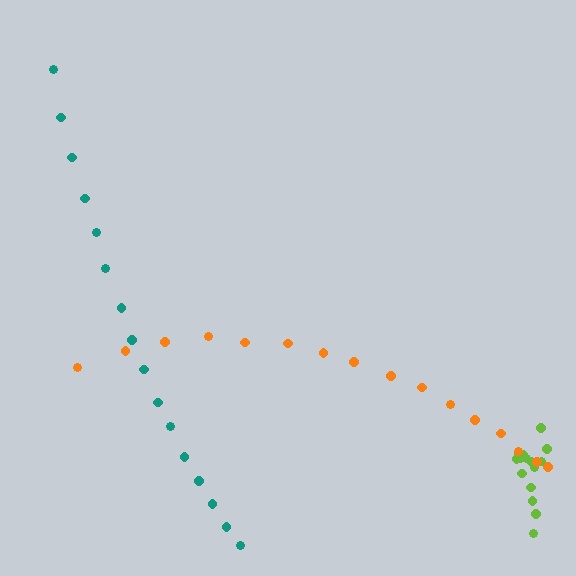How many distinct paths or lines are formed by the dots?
There are 3 distinct paths.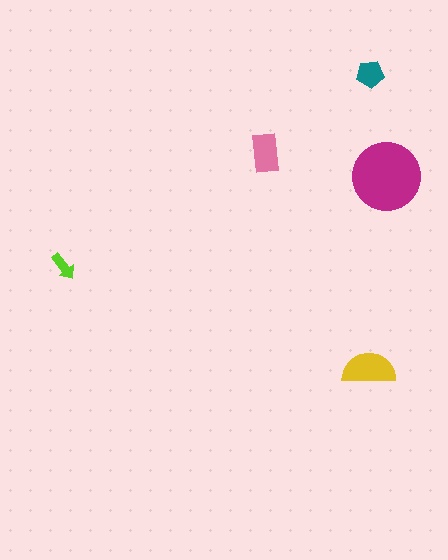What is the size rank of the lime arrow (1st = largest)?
5th.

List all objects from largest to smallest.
The magenta circle, the yellow semicircle, the pink rectangle, the teal pentagon, the lime arrow.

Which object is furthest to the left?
The lime arrow is leftmost.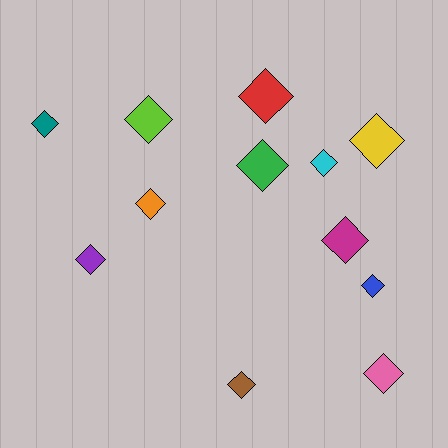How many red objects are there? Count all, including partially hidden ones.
There is 1 red object.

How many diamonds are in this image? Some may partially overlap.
There are 12 diamonds.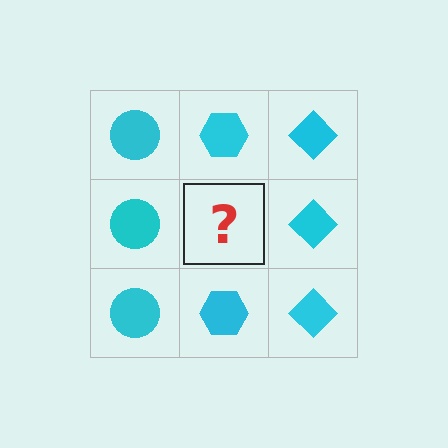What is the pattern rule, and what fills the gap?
The rule is that each column has a consistent shape. The gap should be filled with a cyan hexagon.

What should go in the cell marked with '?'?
The missing cell should contain a cyan hexagon.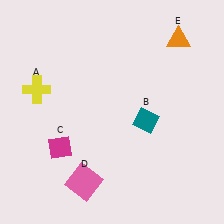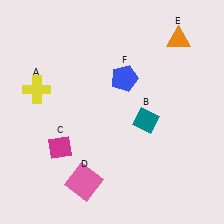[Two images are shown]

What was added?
A blue pentagon (F) was added in Image 2.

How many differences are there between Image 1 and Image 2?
There is 1 difference between the two images.